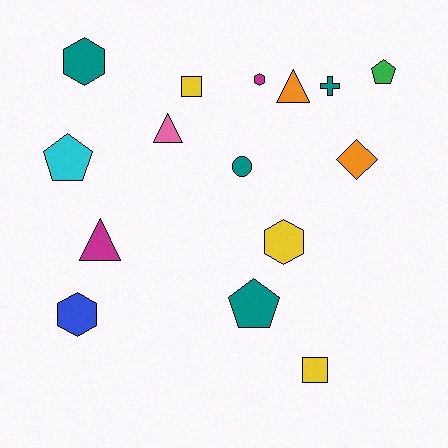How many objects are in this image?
There are 15 objects.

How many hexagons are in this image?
There are 4 hexagons.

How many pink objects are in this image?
There is 1 pink object.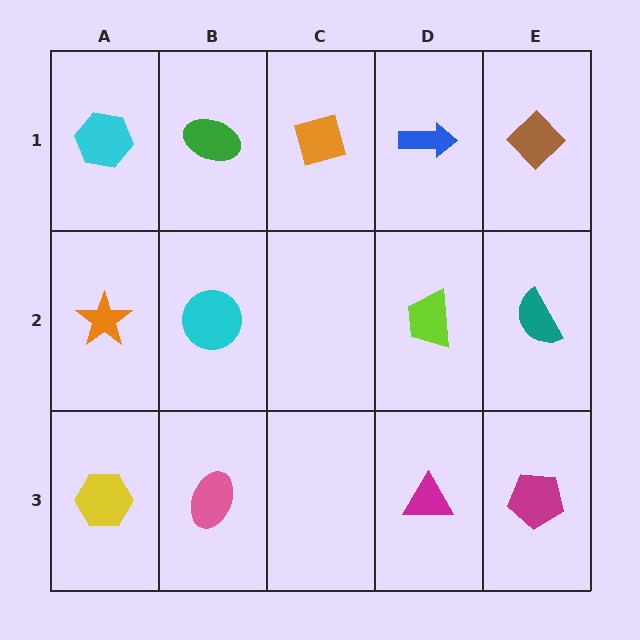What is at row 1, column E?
A brown diamond.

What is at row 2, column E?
A teal semicircle.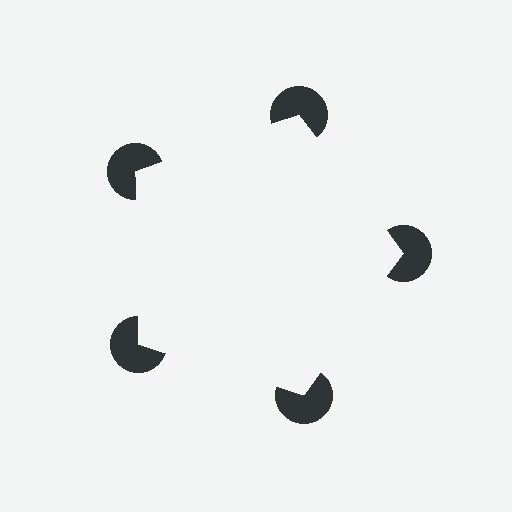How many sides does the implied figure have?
5 sides.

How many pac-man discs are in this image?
There are 5 — one at each vertex of the illusory pentagon.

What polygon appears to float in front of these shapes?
An illusory pentagon — its edges are inferred from the aligned wedge cuts in the pac-man discs, not physically drawn.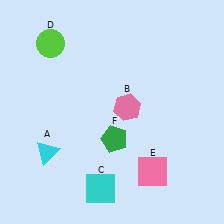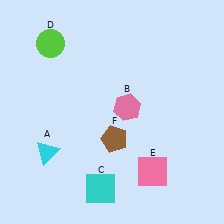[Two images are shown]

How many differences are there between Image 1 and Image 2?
There is 1 difference between the two images.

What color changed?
The pentagon (F) changed from green in Image 1 to brown in Image 2.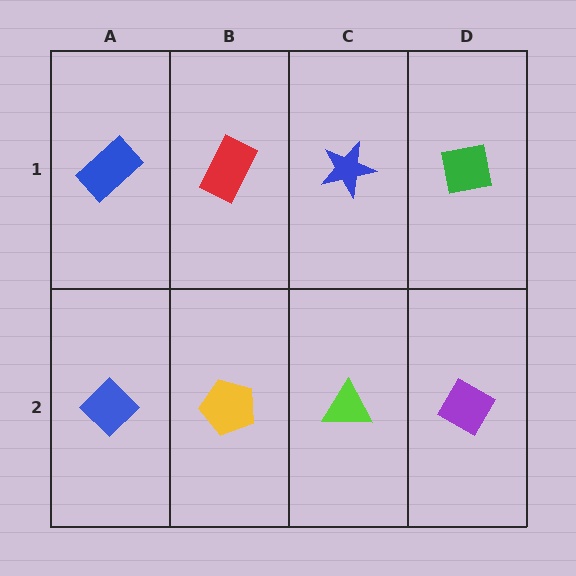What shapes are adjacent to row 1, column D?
A purple diamond (row 2, column D), a blue star (row 1, column C).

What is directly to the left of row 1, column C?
A red rectangle.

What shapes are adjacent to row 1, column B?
A yellow pentagon (row 2, column B), a blue rectangle (row 1, column A), a blue star (row 1, column C).